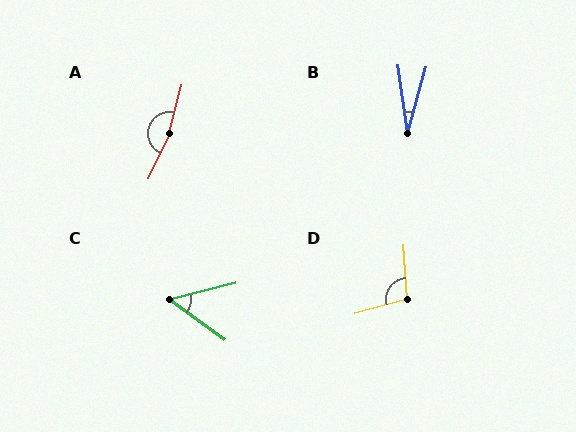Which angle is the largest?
A, at approximately 169 degrees.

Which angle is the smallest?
B, at approximately 23 degrees.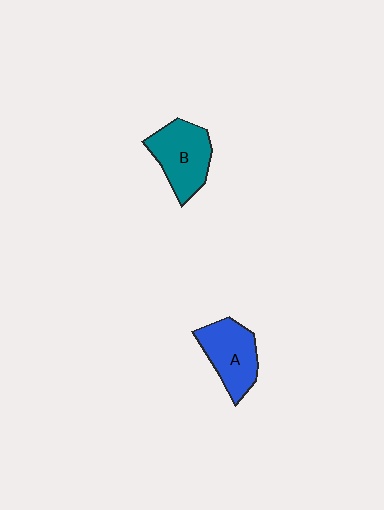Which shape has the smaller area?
Shape A (blue).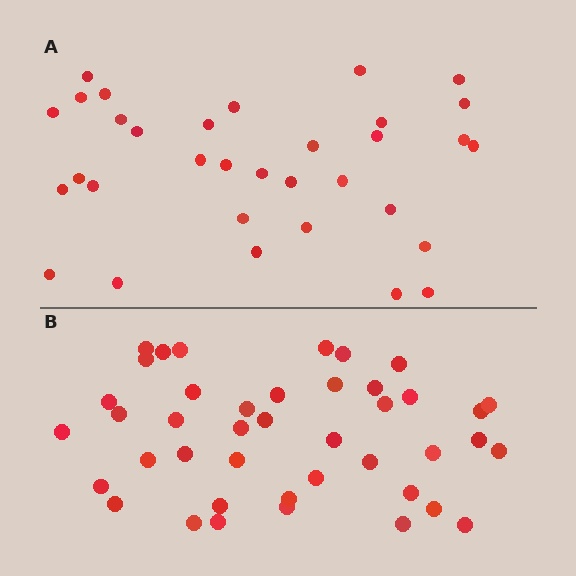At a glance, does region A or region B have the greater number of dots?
Region B (the bottom region) has more dots.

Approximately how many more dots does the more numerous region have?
Region B has roughly 8 or so more dots than region A.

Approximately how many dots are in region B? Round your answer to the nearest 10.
About 40 dots. (The exact count is 42, which rounds to 40.)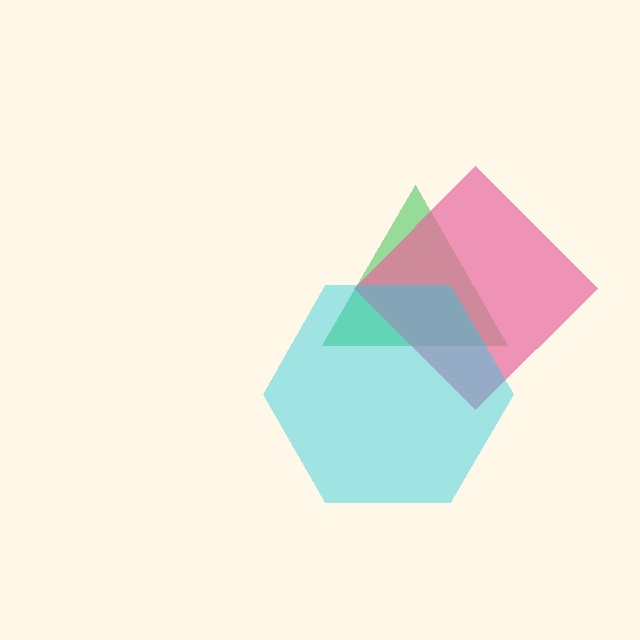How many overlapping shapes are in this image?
There are 3 overlapping shapes in the image.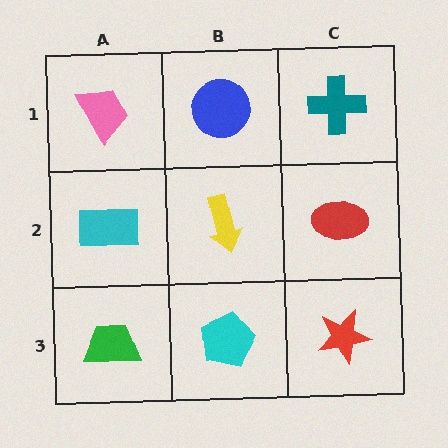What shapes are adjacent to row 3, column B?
A yellow arrow (row 2, column B), a green trapezoid (row 3, column A), a red star (row 3, column C).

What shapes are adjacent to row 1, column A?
A cyan rectangle (row 2, column A), a blue circle (row 1, column B).